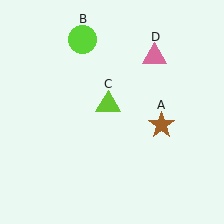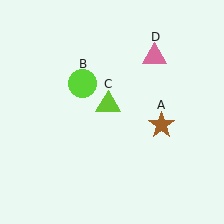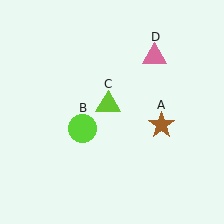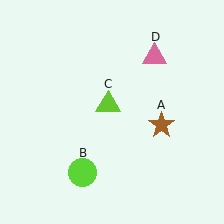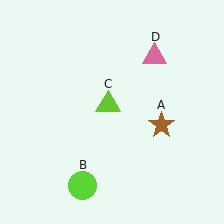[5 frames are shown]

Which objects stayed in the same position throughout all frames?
Brown star (object A) and lime triangle (object C) and pink triangle (object D) remained stationary.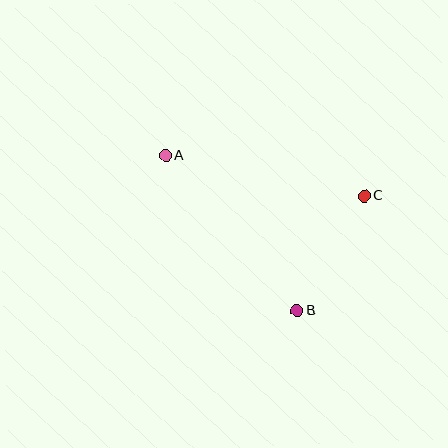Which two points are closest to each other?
Points B and C are closest to each other.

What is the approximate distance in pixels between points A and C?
The distance between A and C is approximately 203 pixels.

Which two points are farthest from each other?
Points A and B are farthest from each other.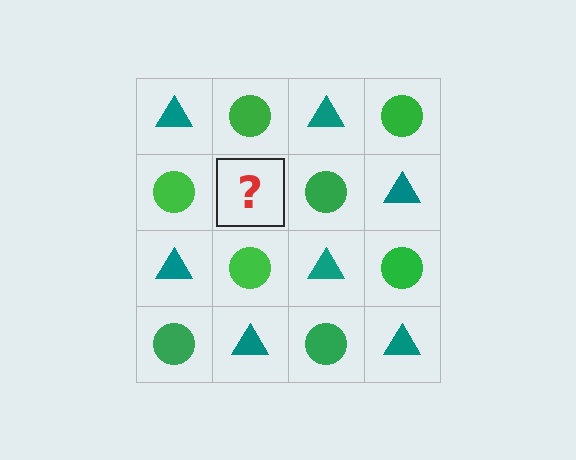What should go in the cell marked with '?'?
The missing cell should contain a teal triangle.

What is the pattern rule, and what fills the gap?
The rule is that it alternates teal triangle and green circle in a checkerboard pattern. The gap should be filled with a teal triangle.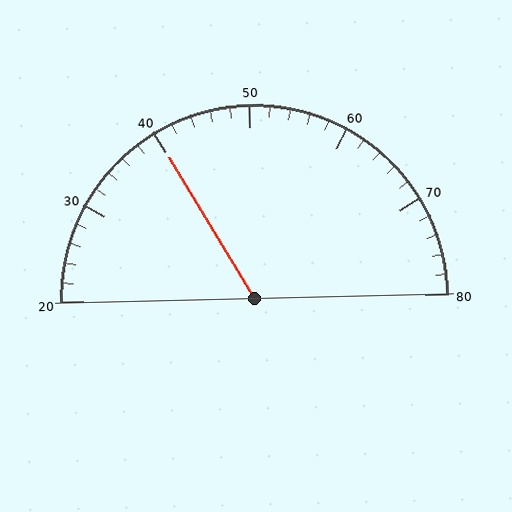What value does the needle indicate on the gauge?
The needle indicates approximately 40.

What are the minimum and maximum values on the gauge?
The gauge ranges from 20 to 80.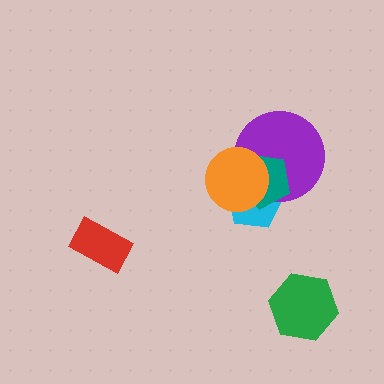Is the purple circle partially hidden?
Yes, it is partially covered by another shape.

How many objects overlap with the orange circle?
3 objects overlap with the orange circle.